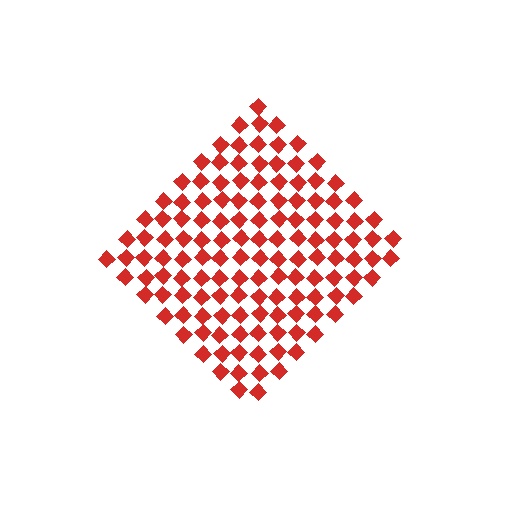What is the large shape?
The large shape is a diamond.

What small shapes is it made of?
It is made of small diamonds.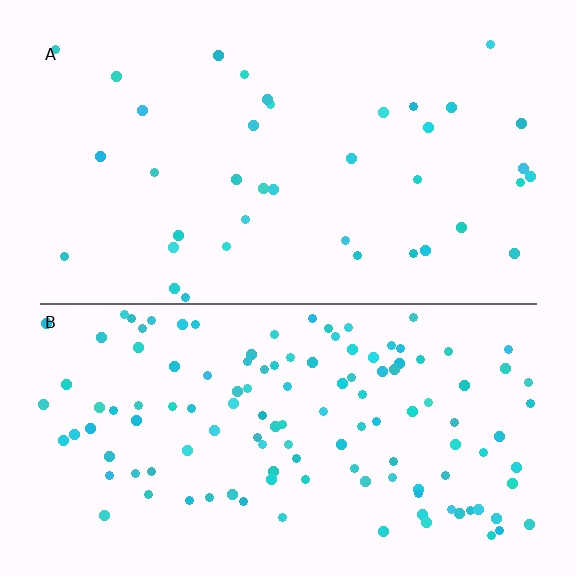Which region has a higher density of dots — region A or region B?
B (the bottom).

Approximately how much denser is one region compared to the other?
Approximately 3.3× — region B over region A.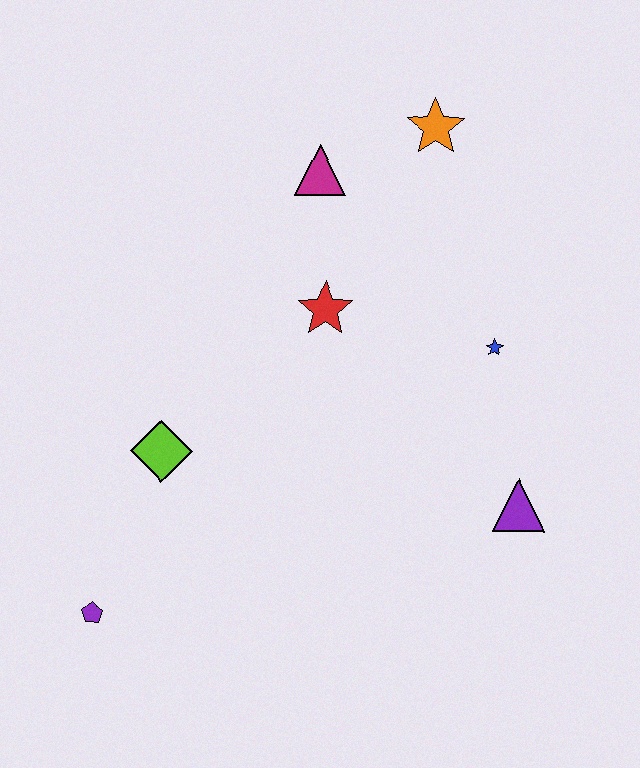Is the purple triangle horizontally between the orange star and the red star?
No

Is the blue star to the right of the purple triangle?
No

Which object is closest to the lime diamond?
The purple pentagon is closest to the lime diamond.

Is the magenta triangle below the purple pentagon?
No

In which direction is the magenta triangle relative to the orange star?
The magenta triangle is to the left of the orange star.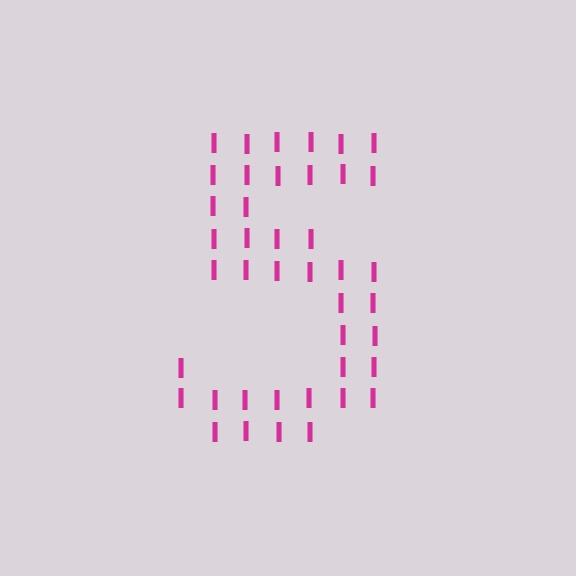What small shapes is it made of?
It is made of small letter I's.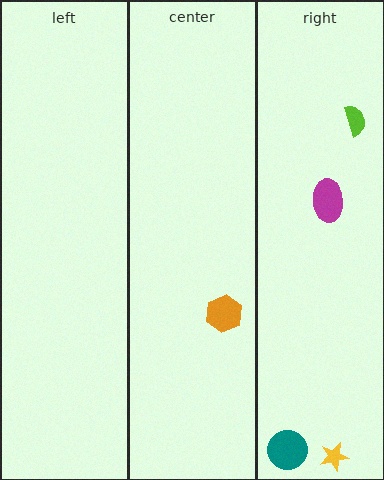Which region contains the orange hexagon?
The center region.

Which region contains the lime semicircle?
The right region.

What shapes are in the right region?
The magenta ellipse, the lime semicircle, the teal circle, the yellow star.